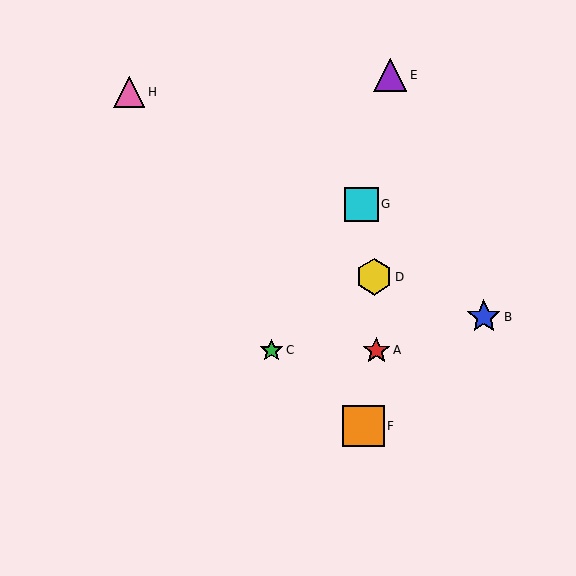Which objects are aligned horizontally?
Objects A, C are aligned horizontally.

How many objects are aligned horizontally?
2 objects (A, C) are aligned horizontally.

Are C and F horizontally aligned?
No, C is at y≈350 and F is at y≈426.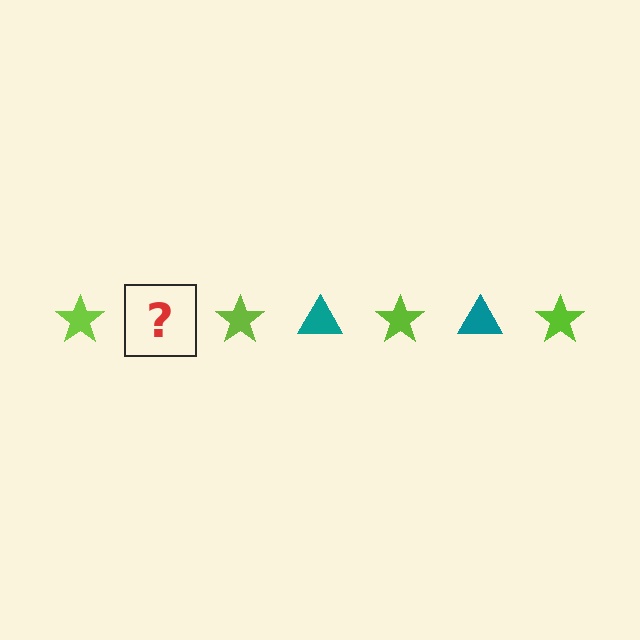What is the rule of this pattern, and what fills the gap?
The rule is that the pattern alternates between lime star and teal triangle. The gap should be filled with a teal triangle.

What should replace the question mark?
The question mark should be replaced with a teal triangle.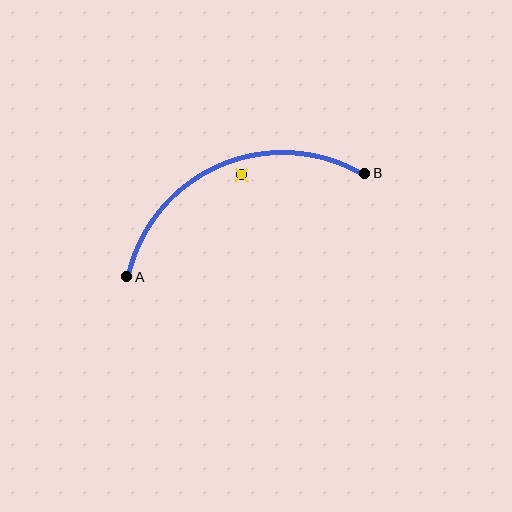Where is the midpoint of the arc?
The arc midpoint is the point on the curve farthest from the straight line joining A and B. It sits above that line.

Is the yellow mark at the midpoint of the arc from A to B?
No — the yellow mark does not lie on the arc at all. It sits slightly inside the curve.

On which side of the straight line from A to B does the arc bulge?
The arc bulges above the straight line connecting A and B.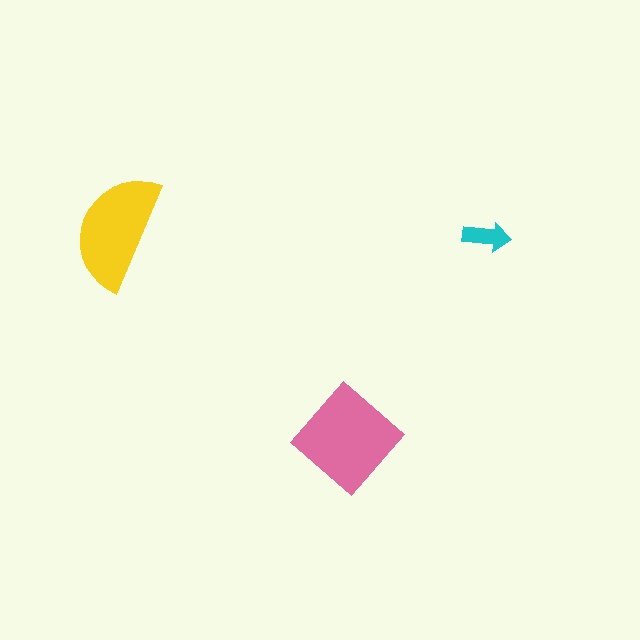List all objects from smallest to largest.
The cyan arrow, the yellow semicircle, the pink diamond.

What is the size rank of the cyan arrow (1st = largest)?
3rd.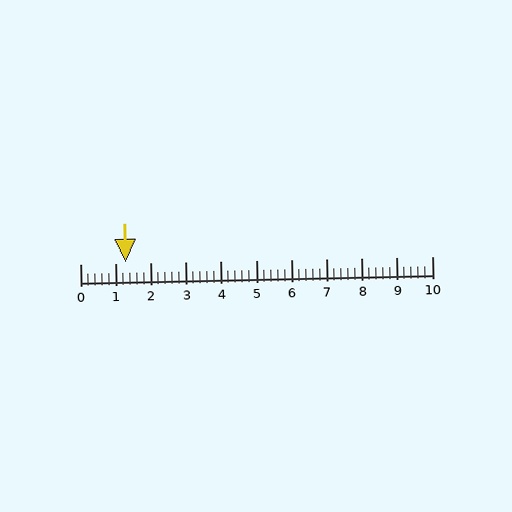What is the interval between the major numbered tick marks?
The major tick marks are spaced 1 units apart.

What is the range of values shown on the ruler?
The ruler shows values from 0 to 10.